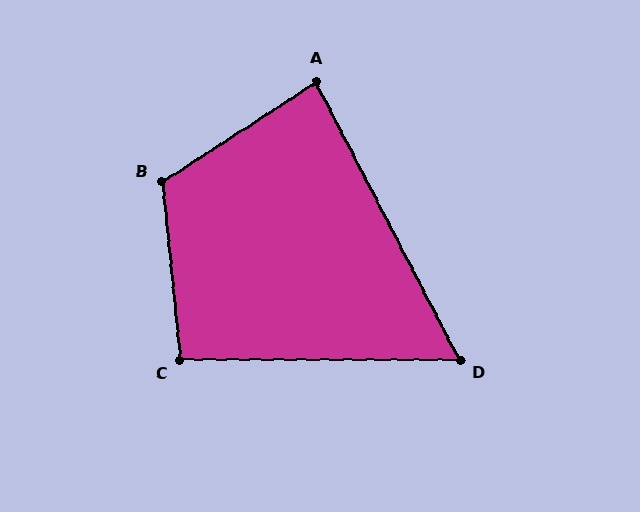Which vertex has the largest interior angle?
B, at approximately 117 degrees.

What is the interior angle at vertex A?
Approximately 84 degrees (acute).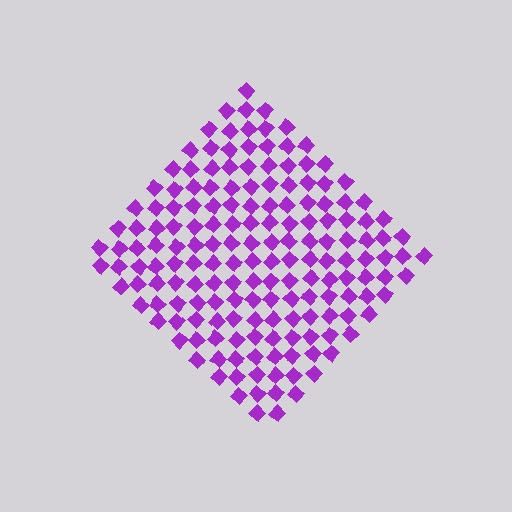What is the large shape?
The large shape is a diamond.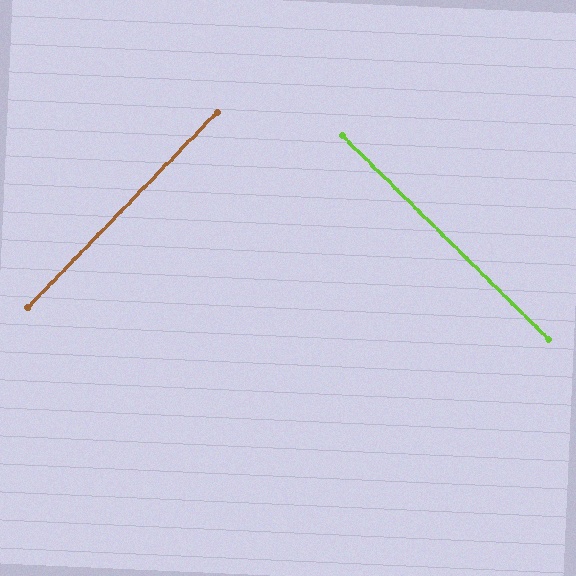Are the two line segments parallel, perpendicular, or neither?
Perpendicular — they meet at approximately 89°.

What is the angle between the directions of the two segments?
Approximately 89 degrees.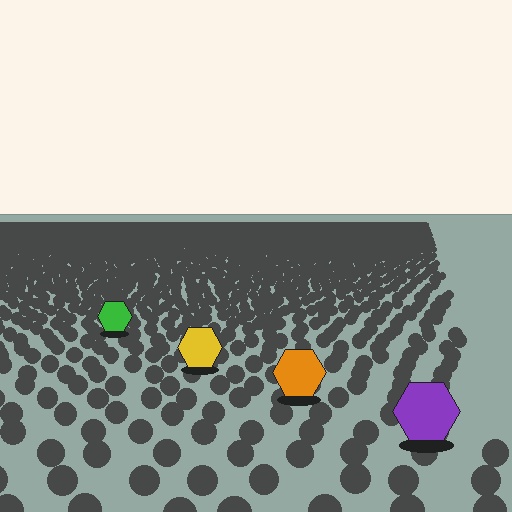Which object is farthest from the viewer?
The green hexagon is farthest from the viewer. It appears smaller and the ground texture around it is denser.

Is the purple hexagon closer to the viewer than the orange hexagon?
Yes. The purple hexagon is closer — you can tell from the texture gradient: the ground texture is coarser near it.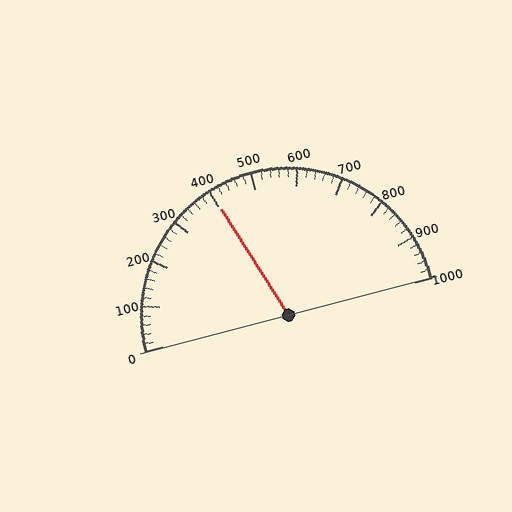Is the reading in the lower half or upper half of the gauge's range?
The reading is in the lower half of the range (0 to 1000).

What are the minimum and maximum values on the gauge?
The gauge ranges from 0 to 1000.